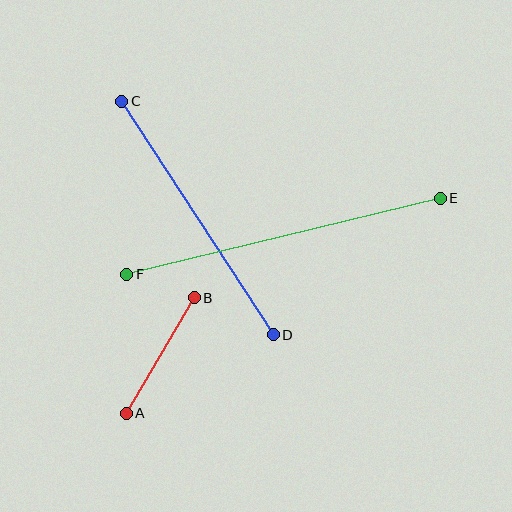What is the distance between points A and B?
The distance is approximately 134 pixels.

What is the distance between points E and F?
The distance is approximately 322 pixels.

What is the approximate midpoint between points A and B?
The midpoint is at approximately (160, 356) pixels.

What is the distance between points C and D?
The distance is approximately 278 pixels.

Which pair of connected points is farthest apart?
Points E and F are farthest apart.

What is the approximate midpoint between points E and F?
The midpoint is at approximately (284, 236) pixels.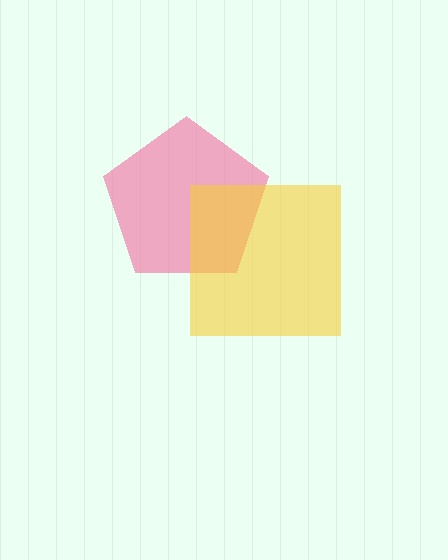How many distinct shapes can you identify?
There are 2 distinct shapes: a pink pentagon, a yellow square.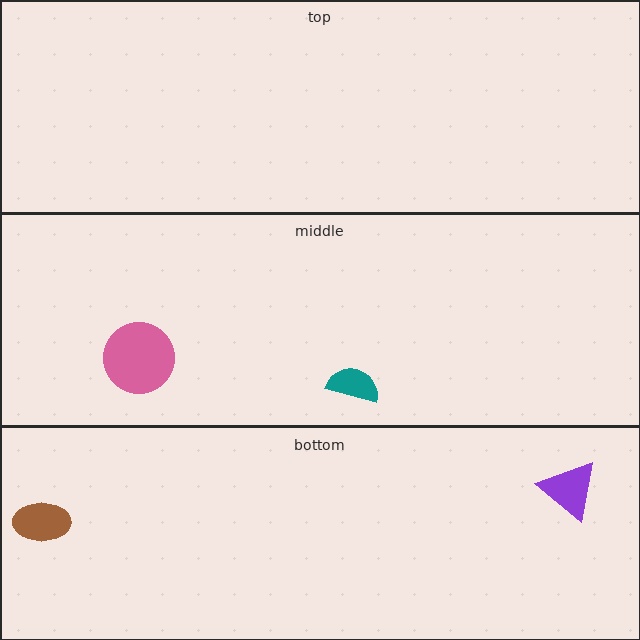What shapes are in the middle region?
The pink circle, the teal semicircle.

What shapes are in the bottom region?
The brown ellipse, the purple triangle.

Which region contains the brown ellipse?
The bottom region.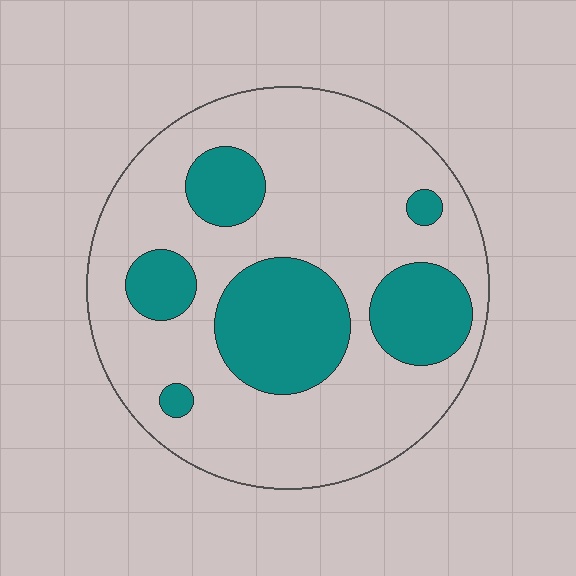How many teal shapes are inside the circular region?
6.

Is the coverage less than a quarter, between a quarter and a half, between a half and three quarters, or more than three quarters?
Between a quarter and a half.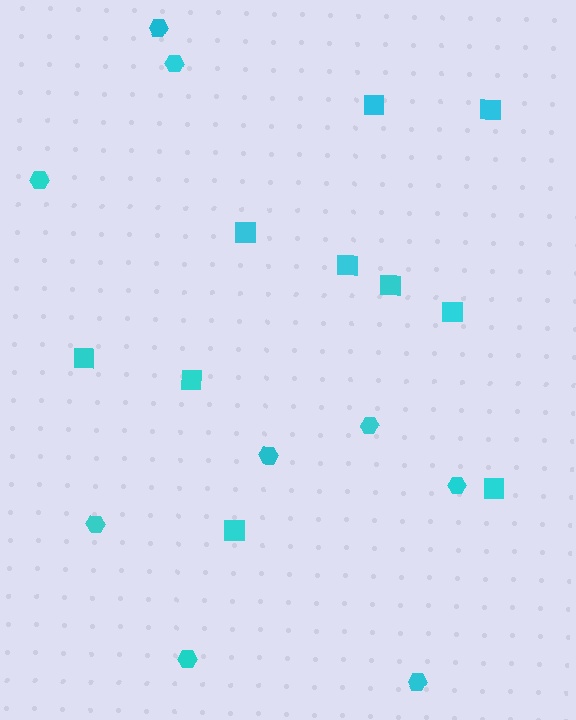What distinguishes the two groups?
There are 2 groups: one group of squares (10) and one group of hexagons (9).